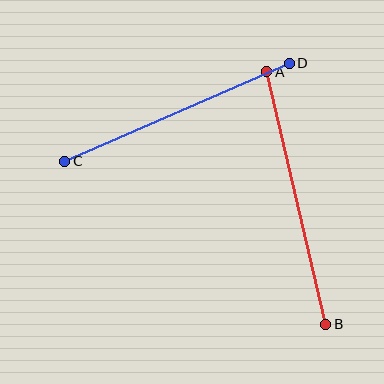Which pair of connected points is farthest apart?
Points A and B are farthest apart.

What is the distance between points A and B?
The distance is approximately 259 pixels.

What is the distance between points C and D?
The distance is approximately 245 pixels.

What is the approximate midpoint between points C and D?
The midpoint is at approximately (177, 112) pixels.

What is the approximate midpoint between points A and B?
The midpoint is at approximately (296, 198) pixels.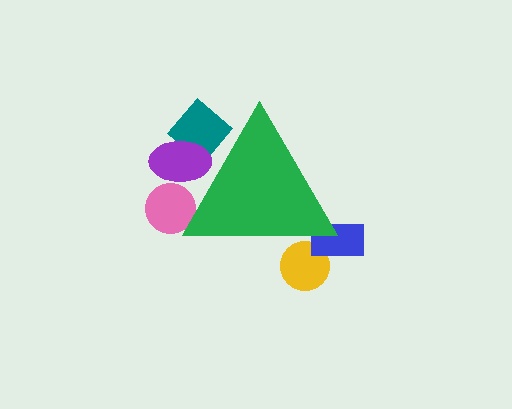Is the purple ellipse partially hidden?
Yes, the purple ellipse is partially hidden behind the green triangle.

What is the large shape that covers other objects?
A green triangle.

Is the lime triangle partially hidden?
Yes, the lime triangle is partially hidden behind the green triangle.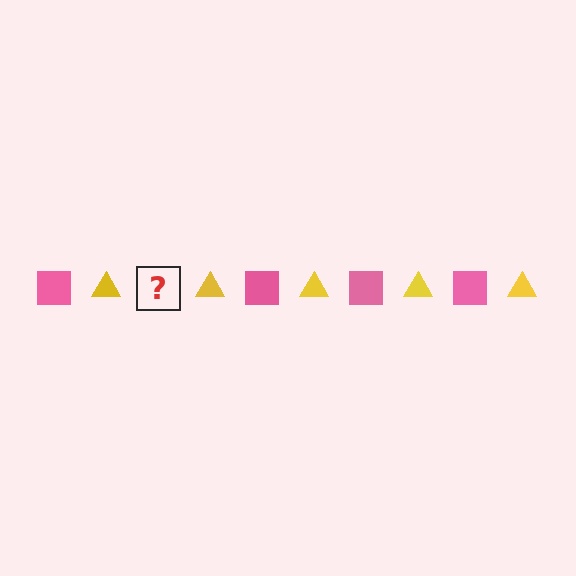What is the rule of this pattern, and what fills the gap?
The rule is that the pattern alternates between pink square and yellow triangle. The gap should be filled with a pink square.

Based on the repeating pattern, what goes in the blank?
The blank should be a pink square.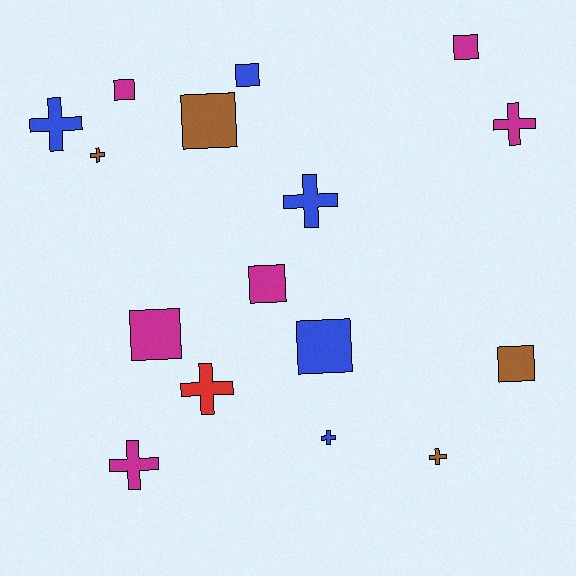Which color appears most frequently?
Magenta, with 6 objects.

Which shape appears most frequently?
Cross, with 8 objects.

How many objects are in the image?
There are 16 objects.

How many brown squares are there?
There are 2 brown squares.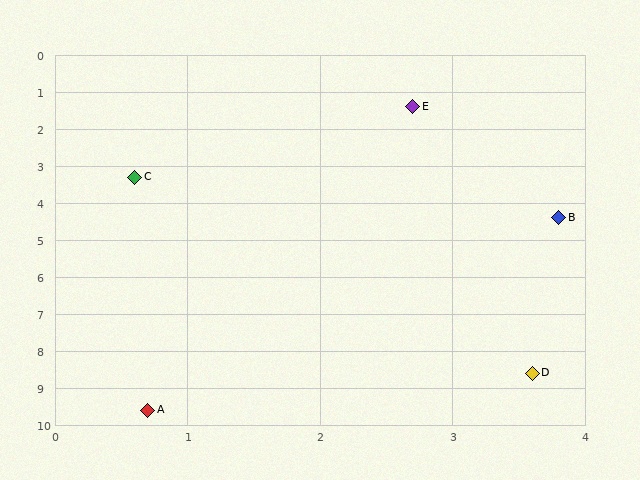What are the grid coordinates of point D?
Point D is at approximately (3.6, 8.6).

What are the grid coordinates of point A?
Point A is at approximately (0.7, 9.6).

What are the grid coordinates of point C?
Point C is at approximately (0.6, 3.3).